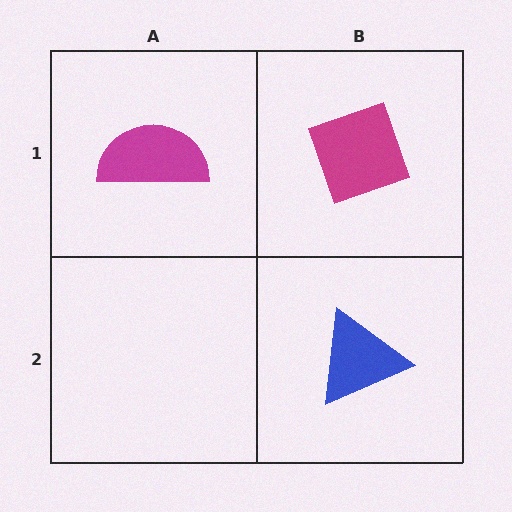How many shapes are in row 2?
1 shape.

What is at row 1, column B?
A magenta diamond.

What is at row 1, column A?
A magenta semicircle.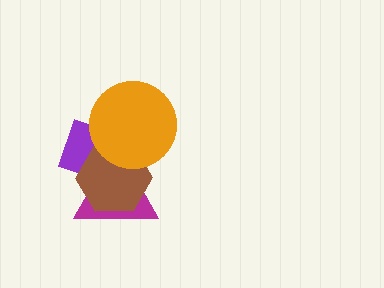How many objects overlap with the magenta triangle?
3 objects overlap with the magenta triangle.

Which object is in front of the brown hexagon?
The orange circle is in front of the brown hexagon.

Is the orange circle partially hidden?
No, no other shape covers it.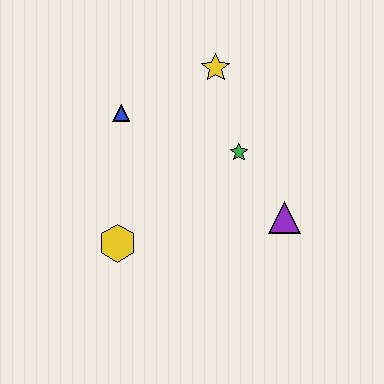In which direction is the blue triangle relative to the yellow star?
The blue triangle is to the left of the yellow star.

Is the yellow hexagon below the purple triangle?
Yes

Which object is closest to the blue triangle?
The yellow star is closest to the blue triangle.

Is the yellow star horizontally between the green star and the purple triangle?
No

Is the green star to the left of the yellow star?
No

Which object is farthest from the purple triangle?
The blue triangle is farthest from the purple triangle.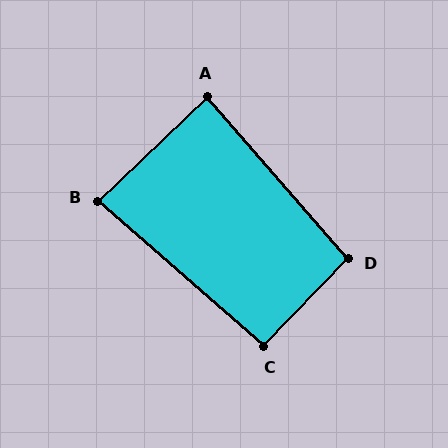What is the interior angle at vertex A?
Approximately 87 degrees (approximately right).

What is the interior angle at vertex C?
Approximately 93 degrees (approximately right).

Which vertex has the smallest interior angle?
B, at approximately 85 degrees.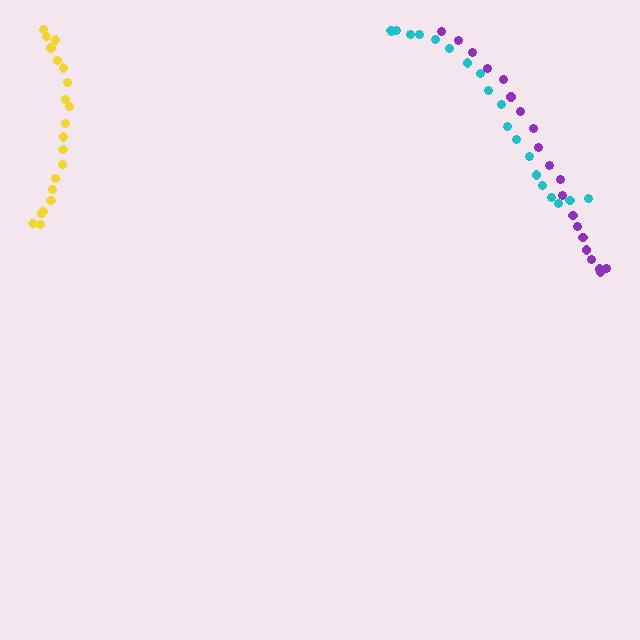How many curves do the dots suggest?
There are 3 distinct paths.